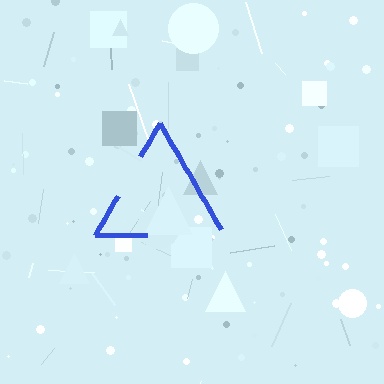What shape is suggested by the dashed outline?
The dashed outline suggests a triangle.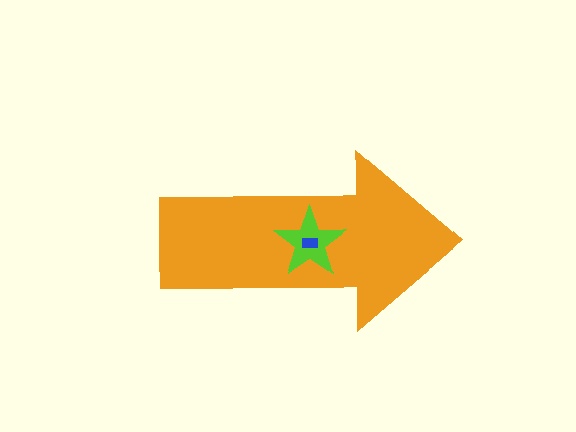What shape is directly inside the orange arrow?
The lime star.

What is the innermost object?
The blue rectangle.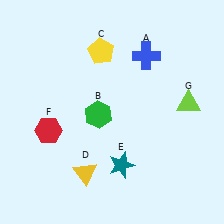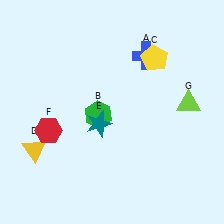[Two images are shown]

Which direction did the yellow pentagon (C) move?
The yellow pentagon (C) moved right.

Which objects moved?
The objects that moved are: the yellow pentagon (C), the yellow triangle (D), the teal star (E).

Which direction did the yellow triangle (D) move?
The yellow triangle (D) moved left.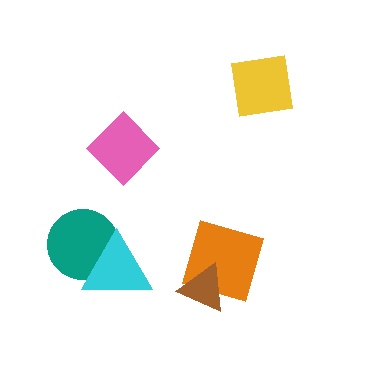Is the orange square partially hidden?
Yes, it is partially covered by another shape.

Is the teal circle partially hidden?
Yes, it is partially covered by another shape.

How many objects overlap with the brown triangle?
1 object overlaps with the brown triangle.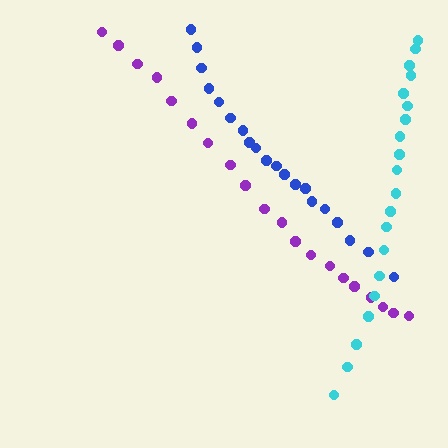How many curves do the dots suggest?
There are 3 distinct paths.